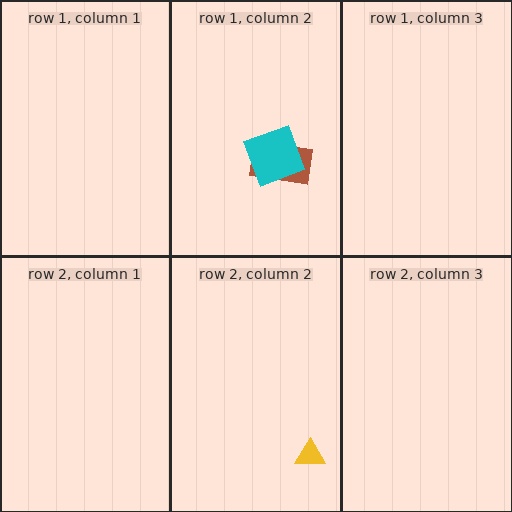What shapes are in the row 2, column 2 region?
The yellow triangle.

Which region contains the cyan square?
The row 1, column 2 region.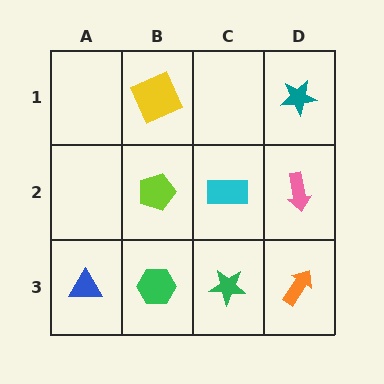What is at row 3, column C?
A green star.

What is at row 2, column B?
A lime pentagon.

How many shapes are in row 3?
4 shapes.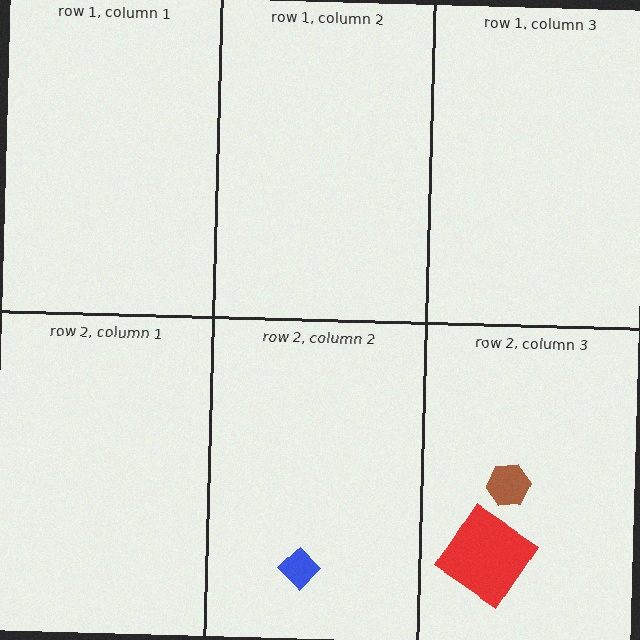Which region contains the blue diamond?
The row 2, column 2 region.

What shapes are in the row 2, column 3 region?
The red diamond, the brown hexagon.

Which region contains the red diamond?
The row 2, column 3 region.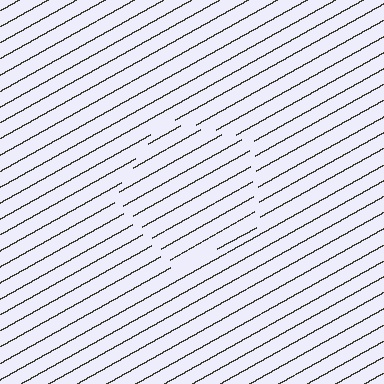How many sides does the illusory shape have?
5 sides — the line-ends trace a pentagon.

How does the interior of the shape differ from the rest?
The interior of the shape contains the same grating, shifted by half a period — the contour is defined by the phase discontinuity where line-ends from the inner and outer gratings abut.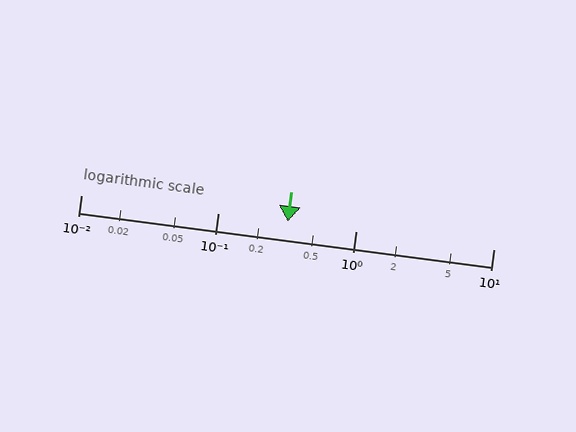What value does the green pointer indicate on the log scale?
The pointer indicates approximately 0.32.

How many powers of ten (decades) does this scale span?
The scale spans 3 decades, from 0.01 to 10.